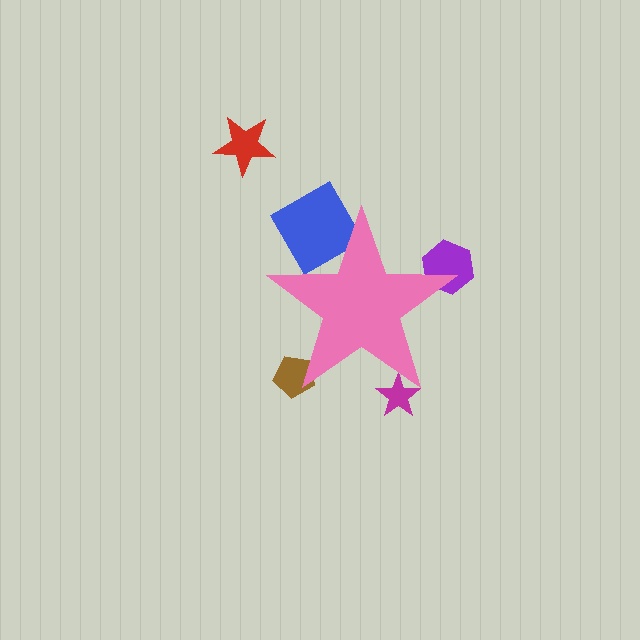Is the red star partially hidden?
No, the red star is fully visible.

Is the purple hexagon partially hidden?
Yes, the purple hexagon is partially hidden behind the pink star.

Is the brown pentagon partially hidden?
Yes, the brown pentagon is partially hidden behind the pink star.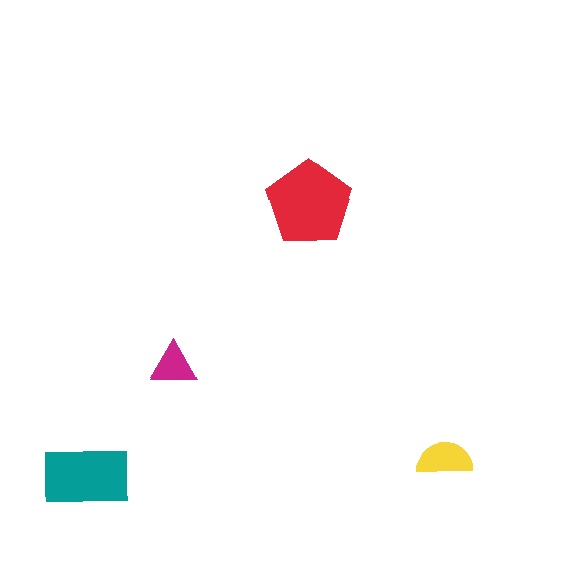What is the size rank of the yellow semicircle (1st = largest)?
3rd.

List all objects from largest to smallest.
The red pentagon, the teal rectangle, the yellow semicircle, the magenta triangle.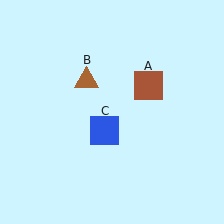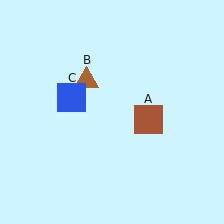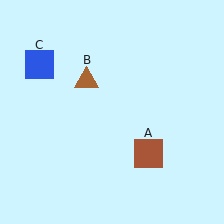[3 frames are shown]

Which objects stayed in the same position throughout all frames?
Brown triangle (object B) remained stationary.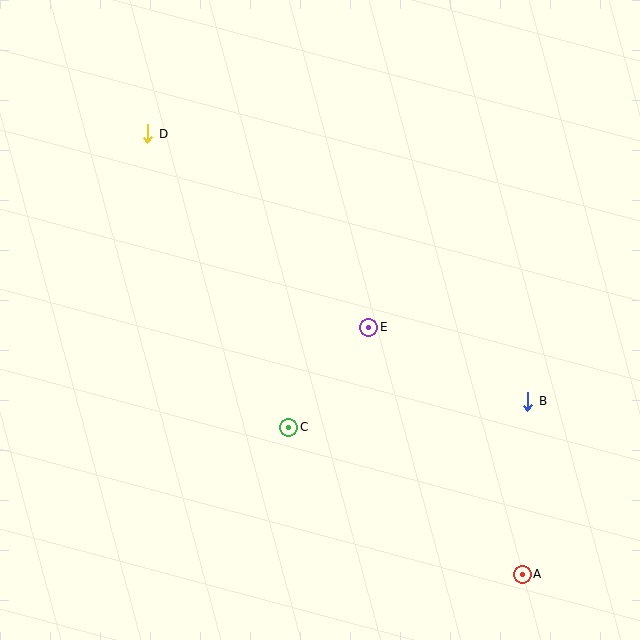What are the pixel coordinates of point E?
Point E is at (369, 327).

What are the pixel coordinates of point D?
Point D is at (148, 134).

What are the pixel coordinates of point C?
Point C is at (289, 427).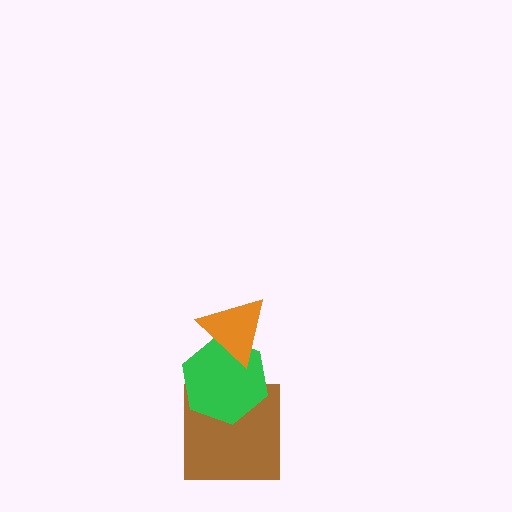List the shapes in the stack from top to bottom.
From top to bottom: the orange triangle, the green hexagon, the brown square.